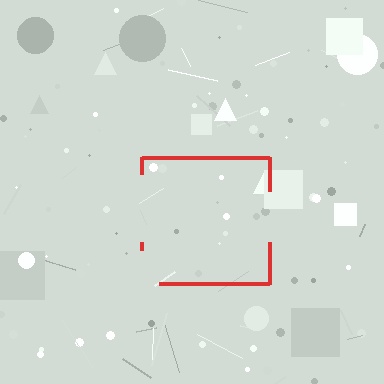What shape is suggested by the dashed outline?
The dashed outline suggests a square.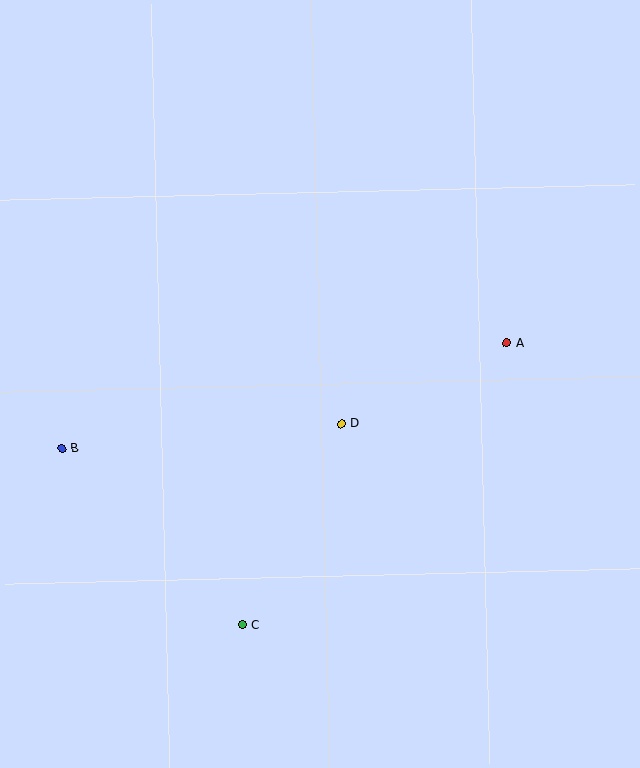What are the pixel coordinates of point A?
Point A is at (507, 343).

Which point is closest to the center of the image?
Point D at (341, 424) is closest to the center.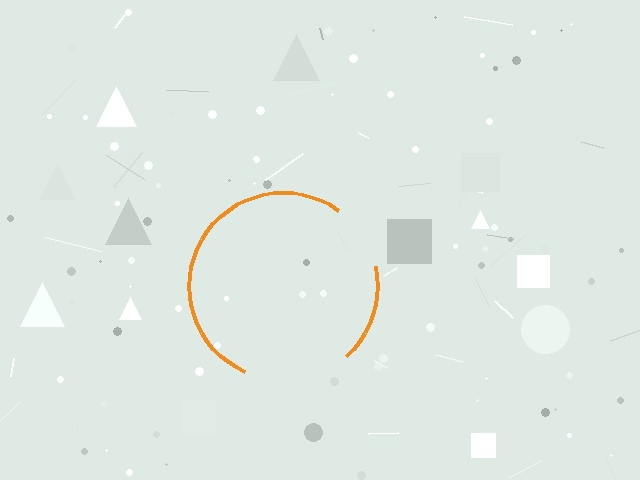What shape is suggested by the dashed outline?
The dashed outline suggests a circle.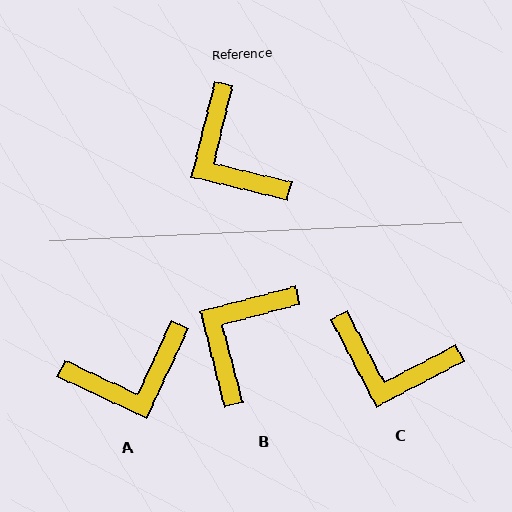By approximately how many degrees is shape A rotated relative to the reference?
Approximately 79 degrees counter-clockwise.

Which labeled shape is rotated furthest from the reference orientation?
A, about 79 degrees away.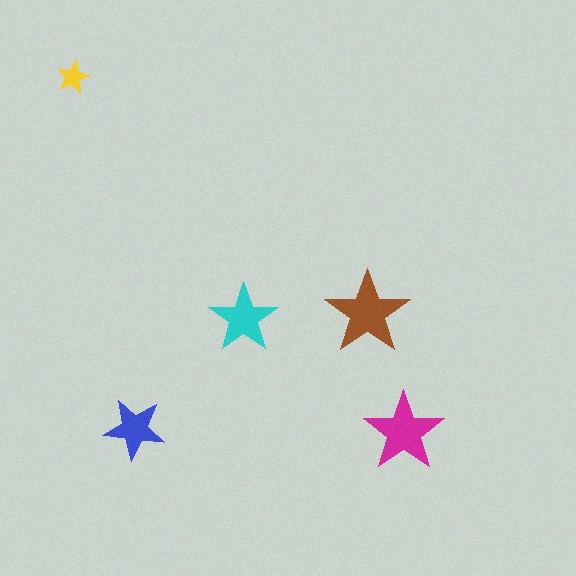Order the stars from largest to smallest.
the brown one, the magenta one, the cyan one, the blue one, the yellow one.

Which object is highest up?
The yellow star is topmost.